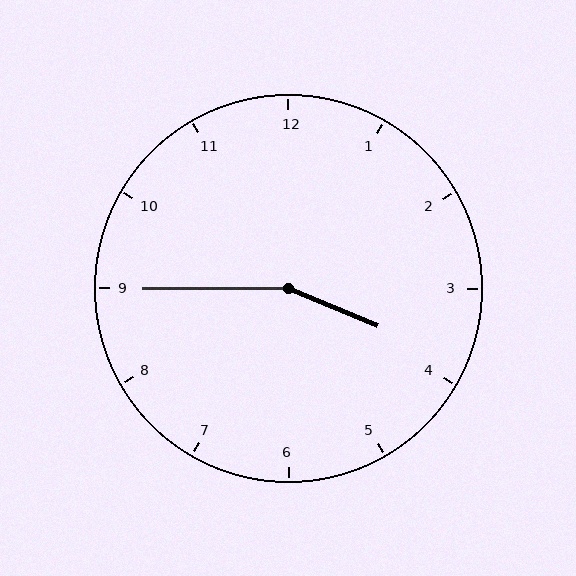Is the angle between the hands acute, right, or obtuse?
It is obtuse.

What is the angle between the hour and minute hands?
Approximately 158 degrees.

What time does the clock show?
3:45.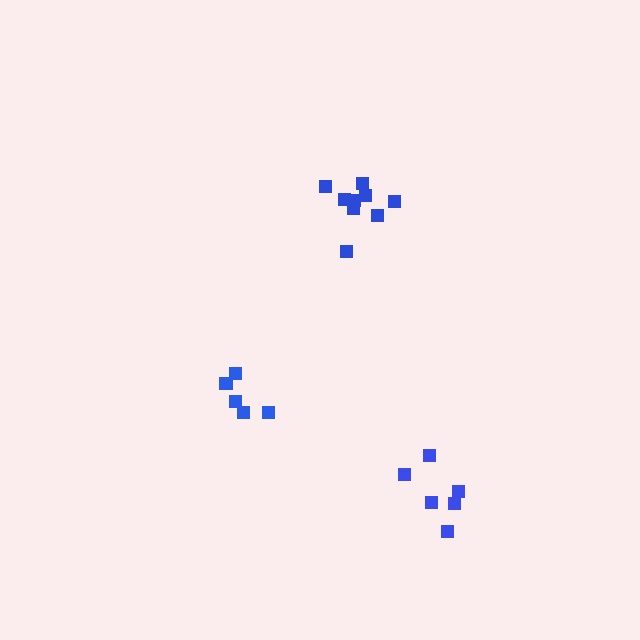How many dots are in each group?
Group 1: 5 dots, Group 2: 6 dots, Group 3: 9 dots (20 total).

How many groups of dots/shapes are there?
There are 3 groups.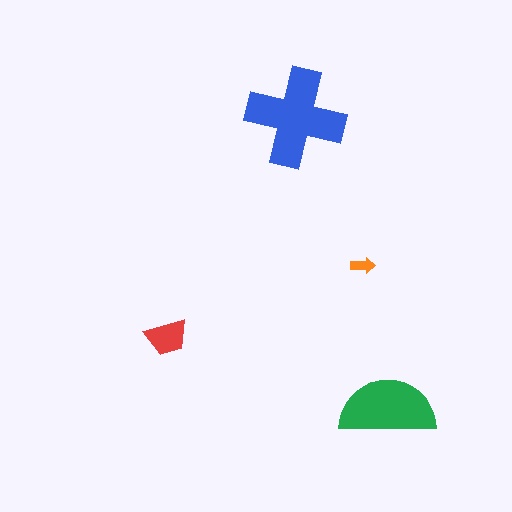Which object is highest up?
The blue cross is topmost.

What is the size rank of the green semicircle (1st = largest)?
2nd.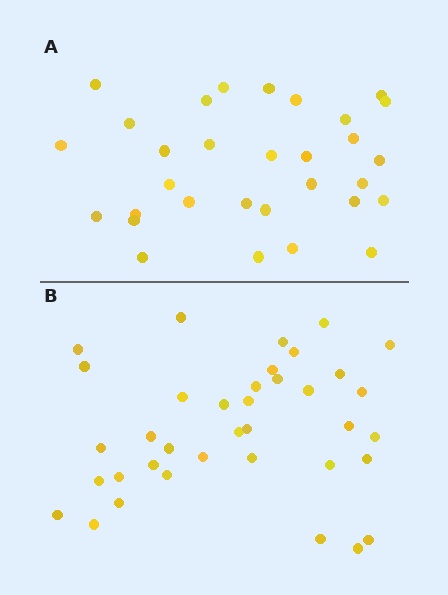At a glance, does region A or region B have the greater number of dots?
Region B (the bottom region) has more dots.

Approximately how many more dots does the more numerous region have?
Region B has about 6 more dots than region A.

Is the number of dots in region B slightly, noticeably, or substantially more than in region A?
Region B has only slightly more — the two regions are fairly close. The ratio is roughly 1.2 to 1.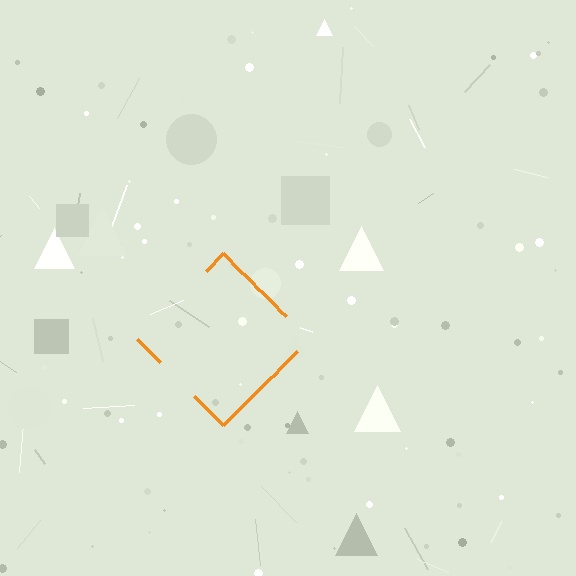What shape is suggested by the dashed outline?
The dashed outline suggests a diamond.